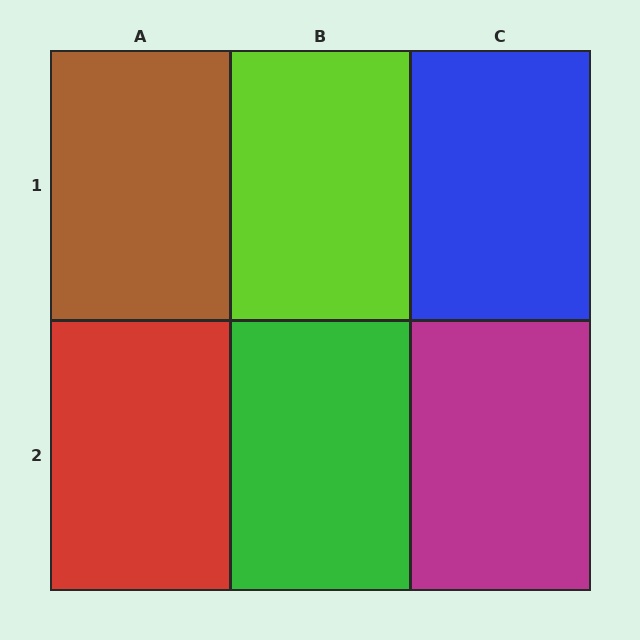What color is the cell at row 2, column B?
Green.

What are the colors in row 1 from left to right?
Brown, lime, blue.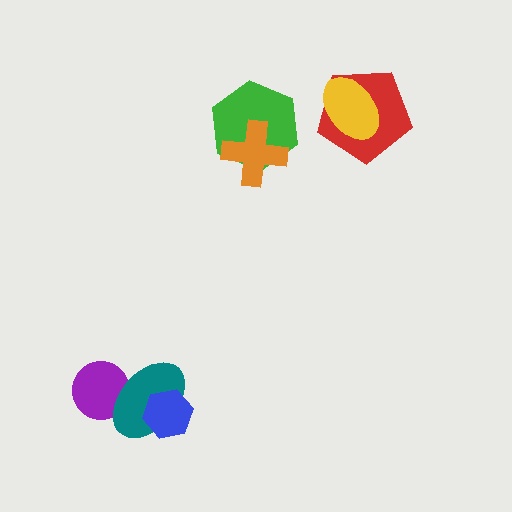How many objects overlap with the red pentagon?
1 object overlaps with the red pentagon.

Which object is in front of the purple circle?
The teal ellipse is in front of the purple circle.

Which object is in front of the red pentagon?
The yellow ellipse is in front of the red pentagon.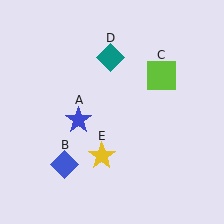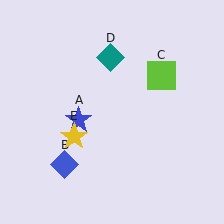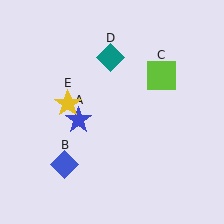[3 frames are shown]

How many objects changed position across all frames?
1 object changed position: yellow star (object E).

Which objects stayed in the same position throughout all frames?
Blue star (object A) and blue diamond (object B) and lime square (object C) and teal diamond (object D) remained stationary.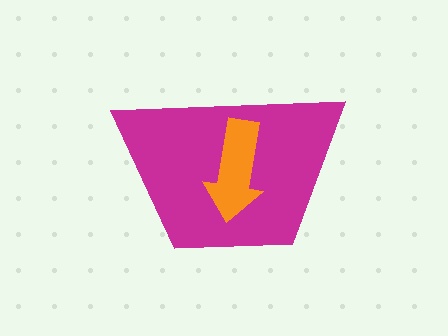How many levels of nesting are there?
2.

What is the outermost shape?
The magenta trapezoid.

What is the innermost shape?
The orange arrow.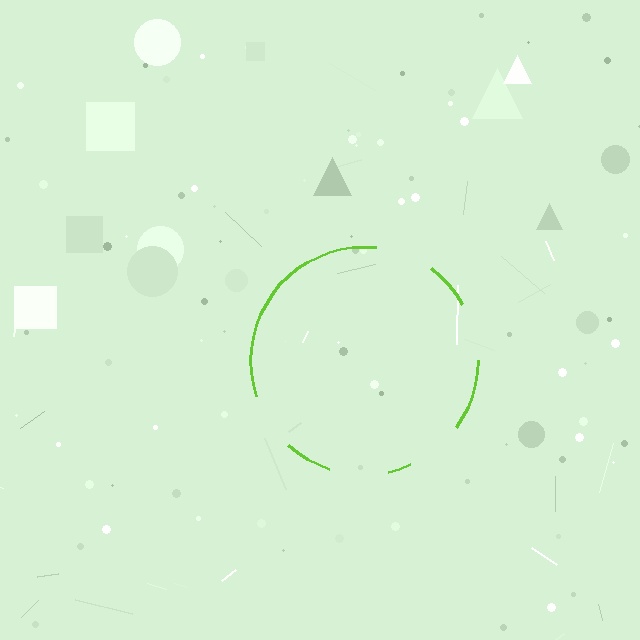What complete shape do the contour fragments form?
The contour fragments form a circle.